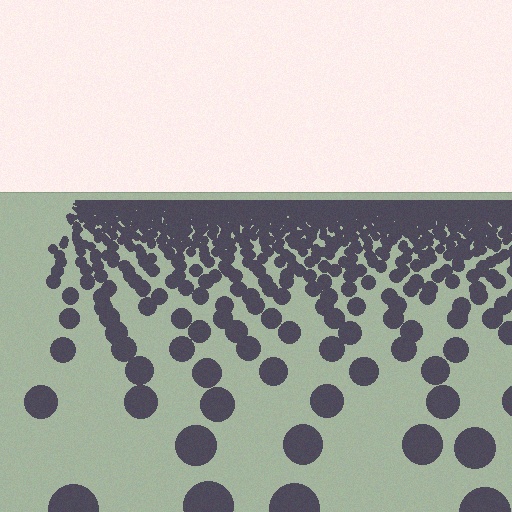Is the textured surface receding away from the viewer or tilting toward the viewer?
The surface is receding away from the viewer. Texture elements get smaller and denser toward the top.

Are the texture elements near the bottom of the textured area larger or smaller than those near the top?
Larger. Near the bottom, elements are closer to the viewer and appear at a bigger on-screen size.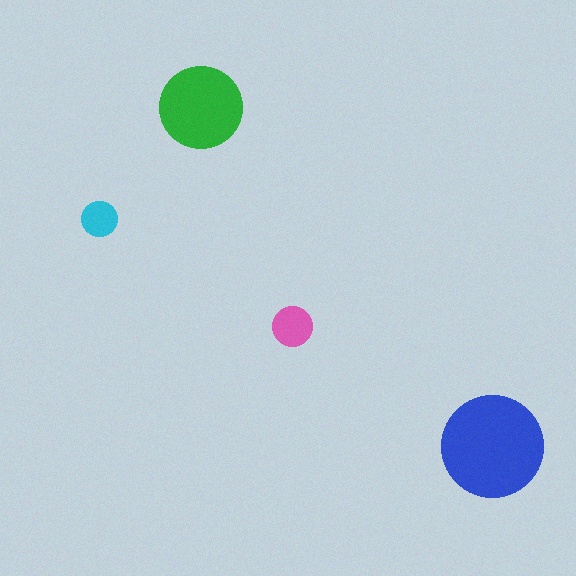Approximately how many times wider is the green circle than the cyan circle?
About 2.5 times wider.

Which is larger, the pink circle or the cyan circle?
The pink one.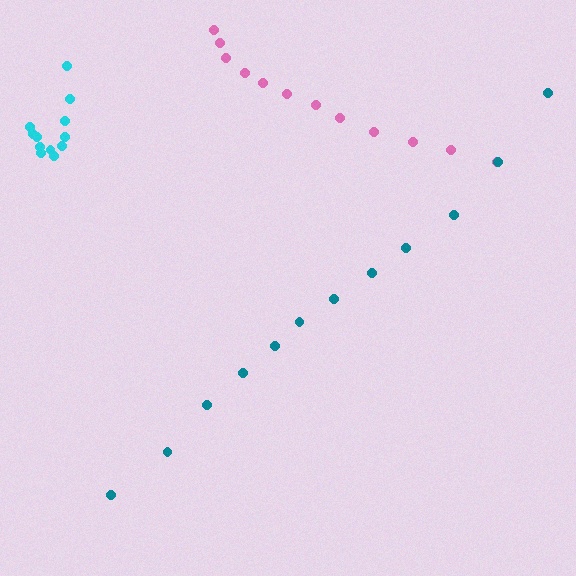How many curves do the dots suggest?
There are 3 distinct paths.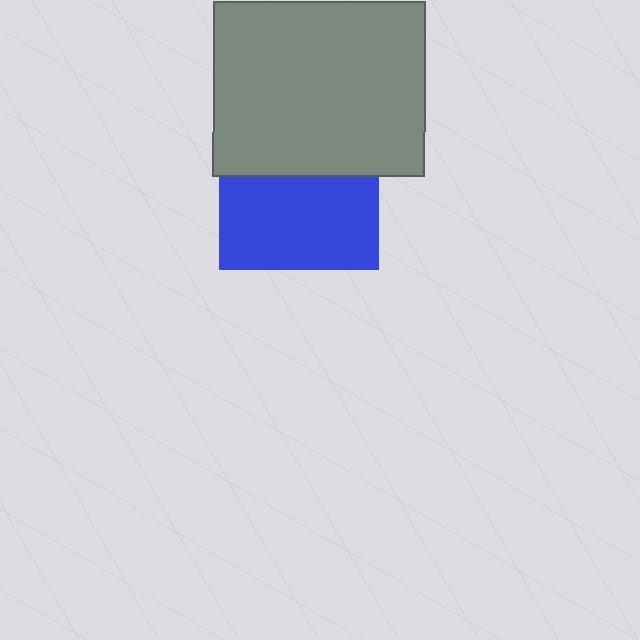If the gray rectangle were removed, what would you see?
You would see the complete blue square.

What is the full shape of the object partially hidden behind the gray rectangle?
The partially hidden object is a blue square.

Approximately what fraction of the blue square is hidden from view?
Roughly 43% of the blue square is hidden behind the gray rectangle.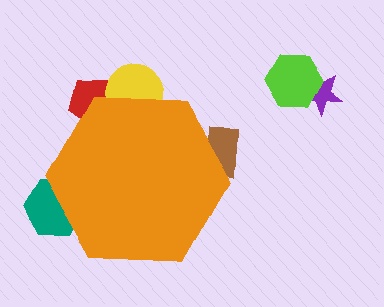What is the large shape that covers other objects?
An orange hexagon.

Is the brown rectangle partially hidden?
Yes, the brown rectangle is partially hidden behind the orange hexagon.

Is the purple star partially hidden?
No, the purple star is fully visible.